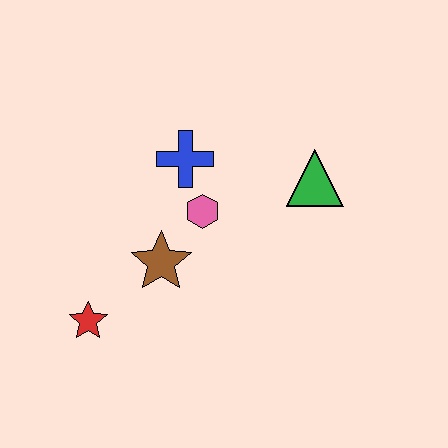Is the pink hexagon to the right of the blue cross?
Yes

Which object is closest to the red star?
The brown star is closest to the red star.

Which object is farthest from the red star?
The green triangle is farthest from the red star.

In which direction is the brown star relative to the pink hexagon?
The brown star is below the pink hexagon.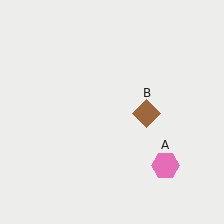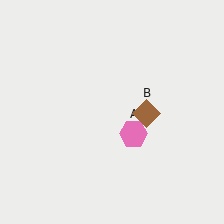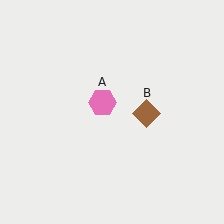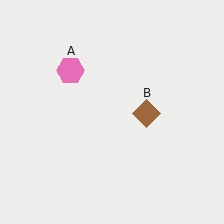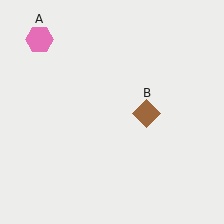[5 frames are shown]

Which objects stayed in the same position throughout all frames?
Brown diamond (object B) remained stationary.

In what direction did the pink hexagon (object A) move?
The pink hexagon (object A) moved up and to the left.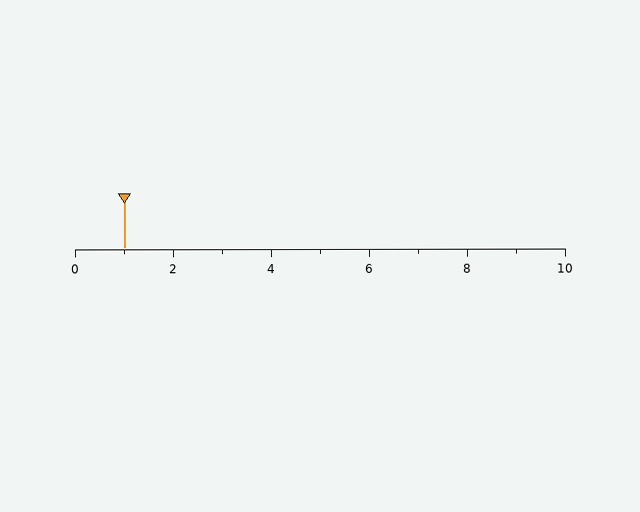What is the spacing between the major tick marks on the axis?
The major ticks are spaced 2 apart.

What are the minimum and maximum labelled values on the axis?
The axis runs from 0 to 10.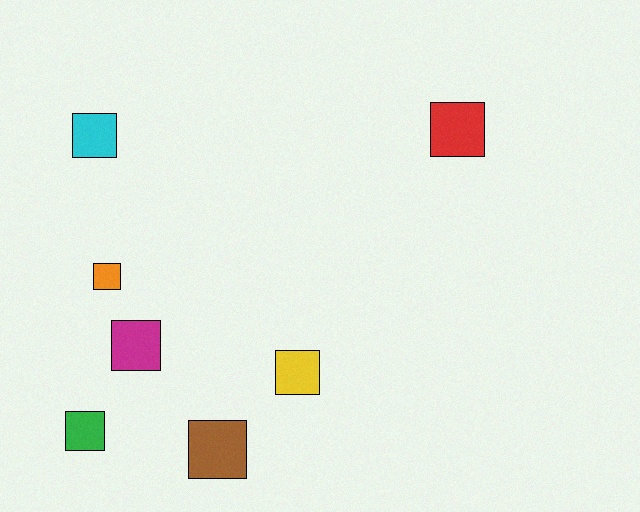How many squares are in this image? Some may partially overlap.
There are 7 squares.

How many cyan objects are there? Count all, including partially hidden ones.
There is 1 cyan object.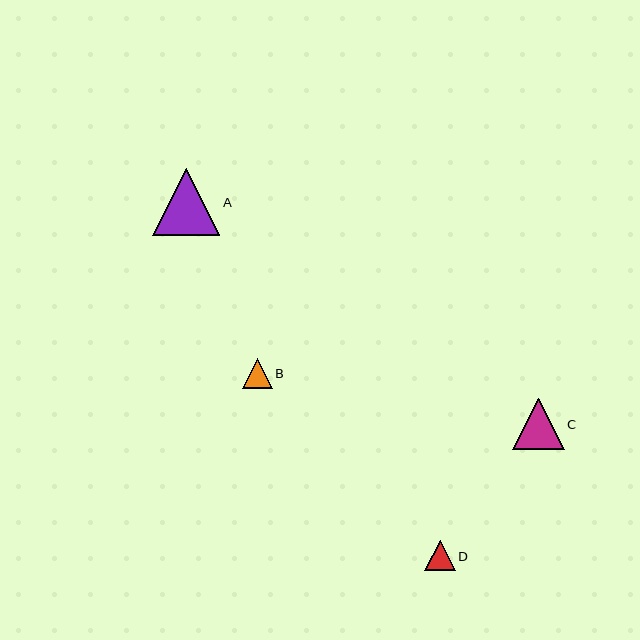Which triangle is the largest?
Triangle A is the largest with a size of approximately 67 pixels.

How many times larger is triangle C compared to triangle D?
Triangle C is approximately 1.7 times the size of triangle D.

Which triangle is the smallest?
Triangle B is the smallest with a size of approximately 30 pixels.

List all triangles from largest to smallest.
From largest to smallest: A, C, D, B.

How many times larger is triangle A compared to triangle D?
Triangle A is approximately 2.2 times the size of triangle D.